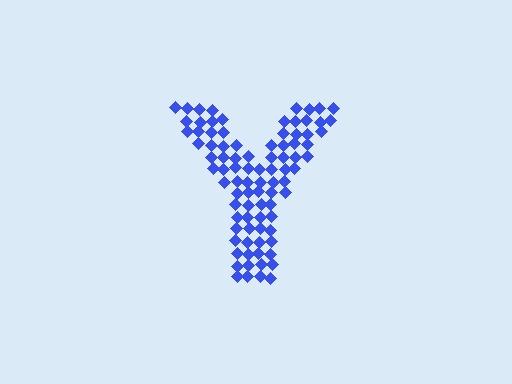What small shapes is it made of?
It is made of small diamonds.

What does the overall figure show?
The overall figure shows the letter Y.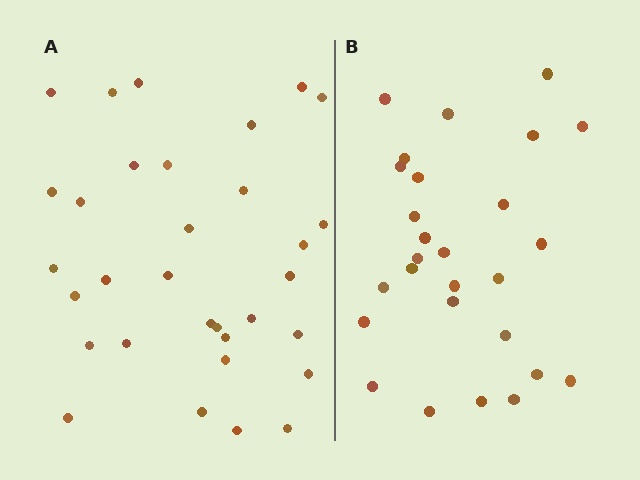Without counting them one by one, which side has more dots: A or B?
Region A (the left region) has more dots.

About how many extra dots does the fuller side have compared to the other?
Region A has about 5 more dots than region B.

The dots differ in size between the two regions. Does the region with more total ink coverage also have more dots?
No. Region B has more total ink coverage because its dots are larger, but region A actually contains more individual dots. Total area can be misleading — the number of items is what matters here.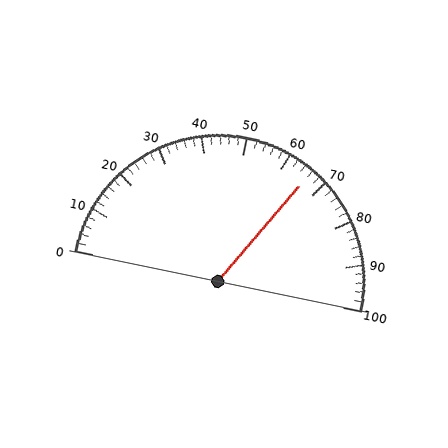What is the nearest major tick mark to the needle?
The nearest major tick mark is 70.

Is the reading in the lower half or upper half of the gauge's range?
The reading is in the upper half of the range (0 to 100).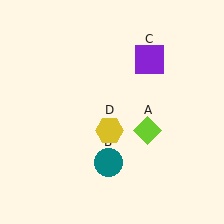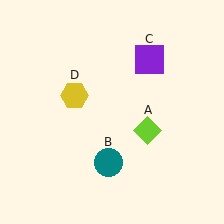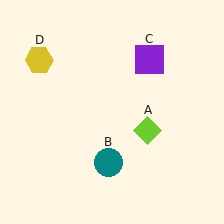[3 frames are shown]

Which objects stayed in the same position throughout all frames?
Lime diamond (object A) and teal circle (object B) and purple square (object C) remained stationary.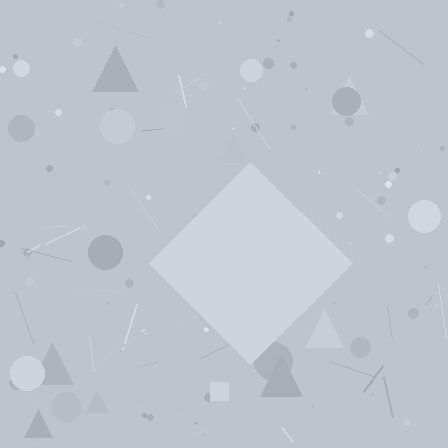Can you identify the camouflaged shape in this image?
The camouflaged shape is a diamond.